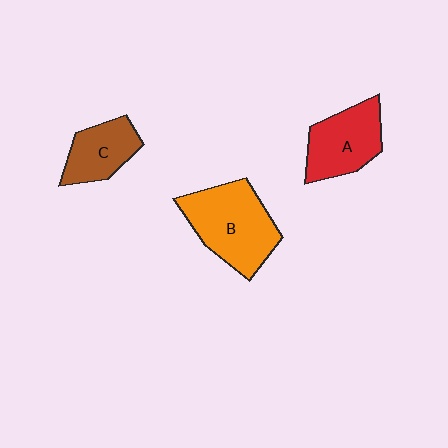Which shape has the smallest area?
Shape C (brown).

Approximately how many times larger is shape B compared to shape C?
Approximately 1.7 times.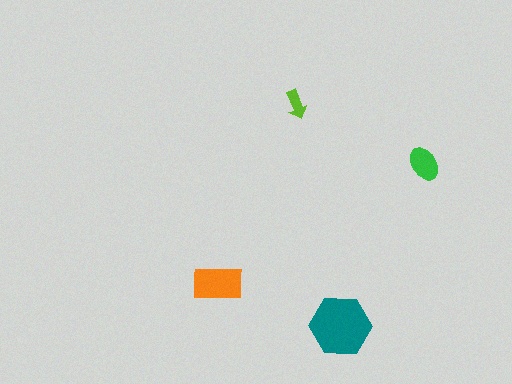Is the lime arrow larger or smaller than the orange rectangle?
Smaller.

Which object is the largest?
The teal hexagon.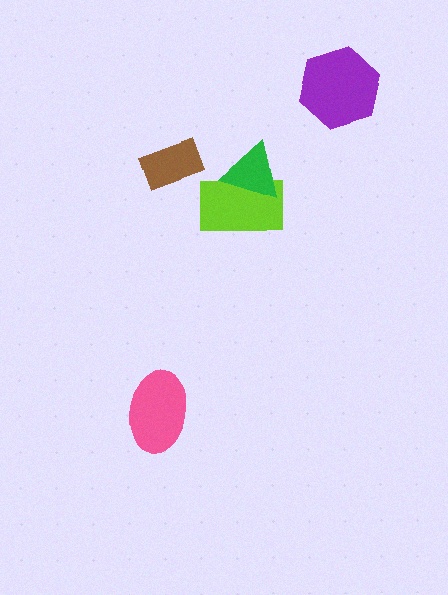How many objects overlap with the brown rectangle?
0 objects overlap with the brown rectangle.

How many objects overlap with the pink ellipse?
0 objects overlap with the pink ellipse.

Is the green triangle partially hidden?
No, no other shape covers it.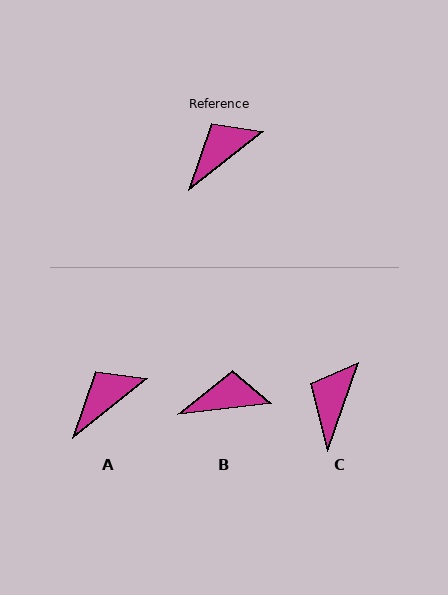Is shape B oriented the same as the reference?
No, it is off by about 33 degrees.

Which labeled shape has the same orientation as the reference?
A.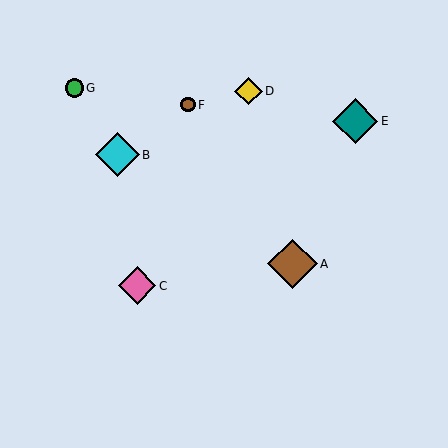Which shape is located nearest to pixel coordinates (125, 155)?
The cyan diamond (labeled B) at (117, 155) is nearest to that location.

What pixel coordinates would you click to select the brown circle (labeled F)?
Click at (188, 105) to select the brown circle F.